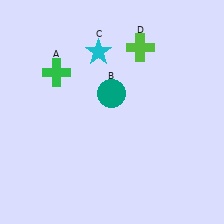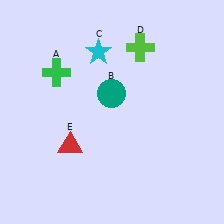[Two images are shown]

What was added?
A red triangle (E) was added in Image 2.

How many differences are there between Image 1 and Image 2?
There is 1 difference between the two images.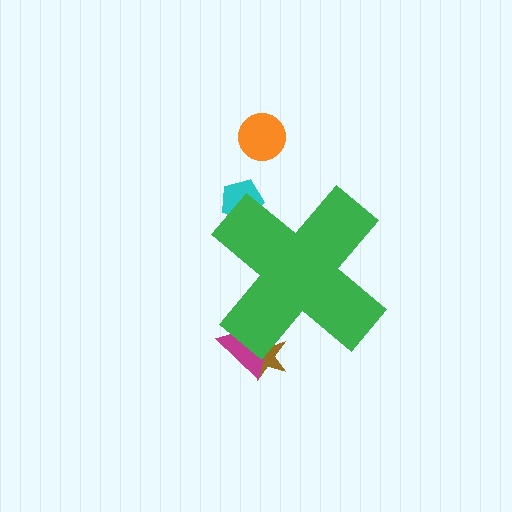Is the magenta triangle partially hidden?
Yes, the magenta triangle is partially hidden behind the green cross.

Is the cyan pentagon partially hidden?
Yes, the cyan pentagon is partially hidden behind the green cross.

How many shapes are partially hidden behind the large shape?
3 shapes are partially hidden.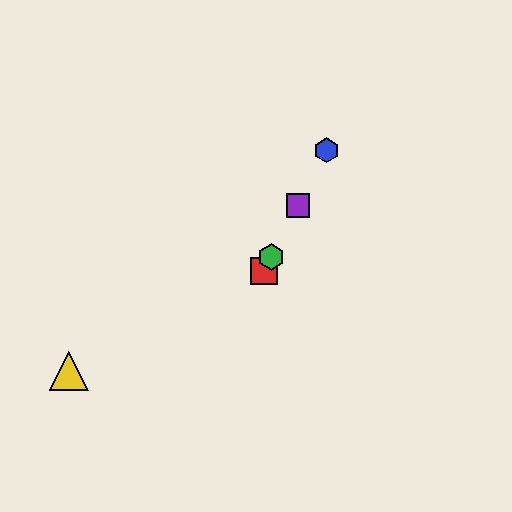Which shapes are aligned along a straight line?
The red square, the blue hexagon, the green hexagon, the purple square are aligned along a straight line.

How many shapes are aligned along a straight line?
4 shapes (the red square, the blue hexagon, the green hexagon, the purple square) are aligned along a straight line.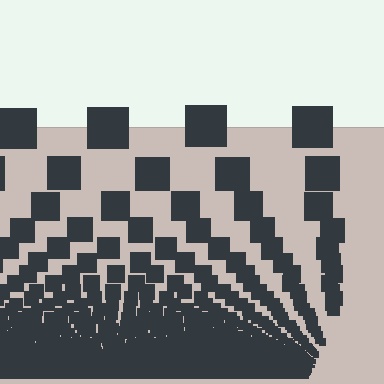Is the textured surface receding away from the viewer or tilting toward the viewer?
The surface appears to tilt toward the viewer. Texture elements get larger and sparser toward the top.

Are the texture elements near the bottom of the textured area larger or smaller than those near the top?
Smaller. The gradient is inverted — elements near the bottom are smaller and denser.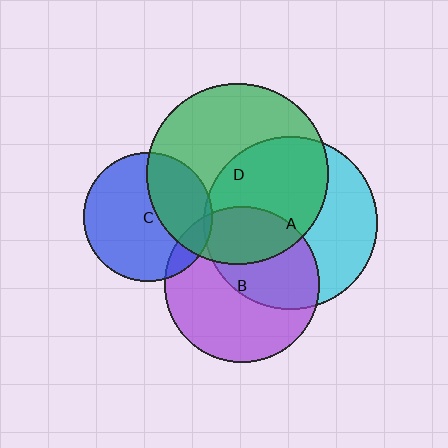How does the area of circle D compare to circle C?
Approximately 2.0 times.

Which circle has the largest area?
Circle D (green).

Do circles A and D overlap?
Yes.